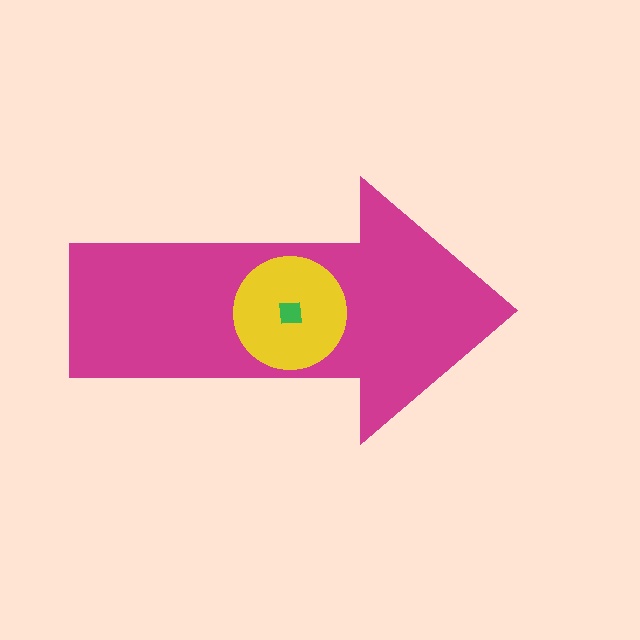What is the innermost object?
The green square.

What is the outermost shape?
The magenta arrow.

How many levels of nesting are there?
3.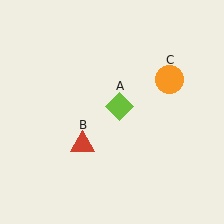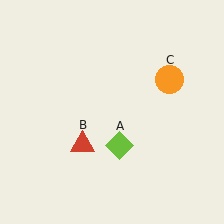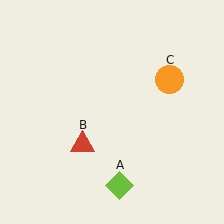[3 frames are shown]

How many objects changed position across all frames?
1 object changed position: lime diamond (object A).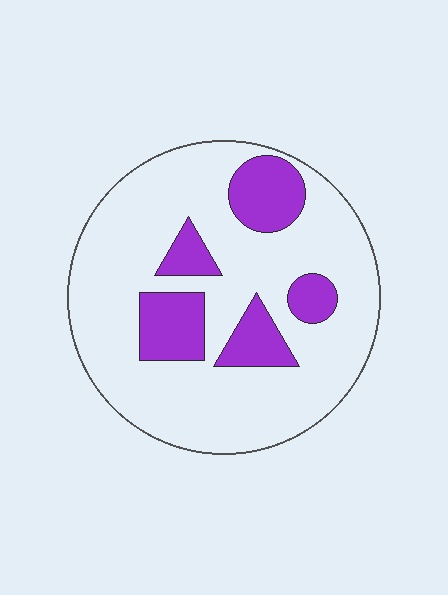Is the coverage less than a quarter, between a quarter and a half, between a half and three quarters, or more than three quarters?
Less than a quarter.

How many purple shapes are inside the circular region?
5.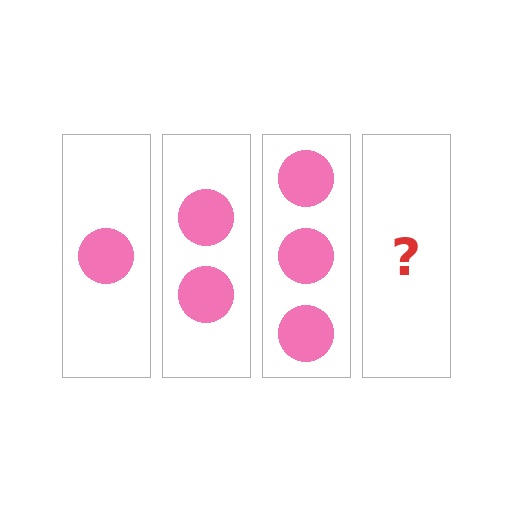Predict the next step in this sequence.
The next step is 4 circles.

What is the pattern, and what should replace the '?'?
The pattern is that each step adds one more circle. The '?' should be 4 circles.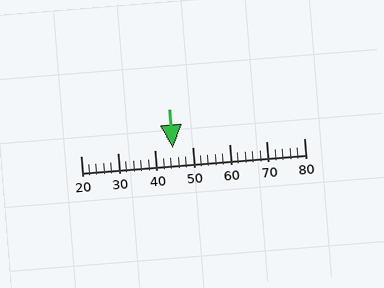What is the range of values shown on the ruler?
The ruler shows values from 20 to 80.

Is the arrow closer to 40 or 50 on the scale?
The arrow is closer to 40.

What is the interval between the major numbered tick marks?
The major tick marks are spaced 10 units apart.